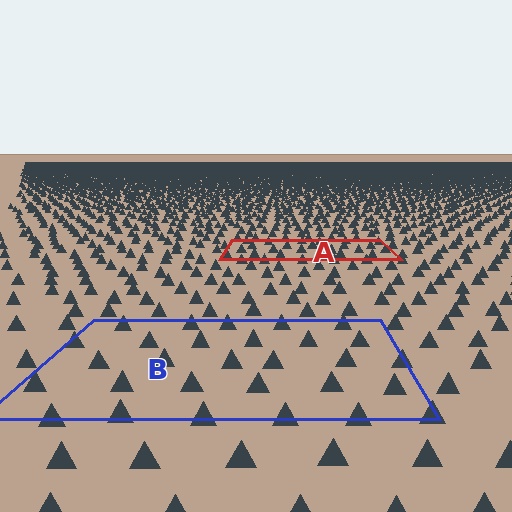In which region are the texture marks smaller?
The texture marks are smaller in region A, because it is farther away.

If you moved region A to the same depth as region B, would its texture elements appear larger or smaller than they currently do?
They would appear larger. At a closer depth, the same texture elements are projected at a bigger on-screen size.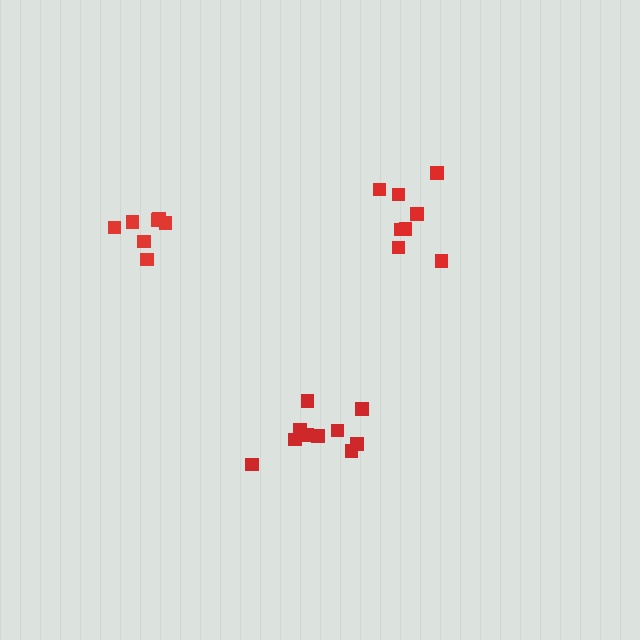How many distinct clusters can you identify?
There are 3 distinct clusters.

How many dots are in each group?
Group 1: 10 dots, Group 2: 7 dots, Group 3: 8 dots (25 total).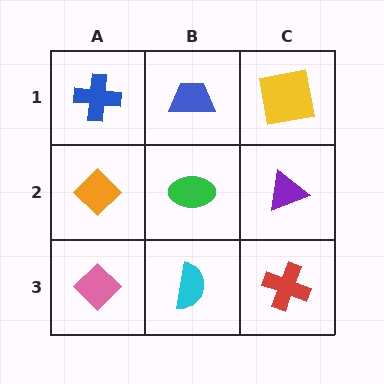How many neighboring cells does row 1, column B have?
3.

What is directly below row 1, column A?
An orange diamond.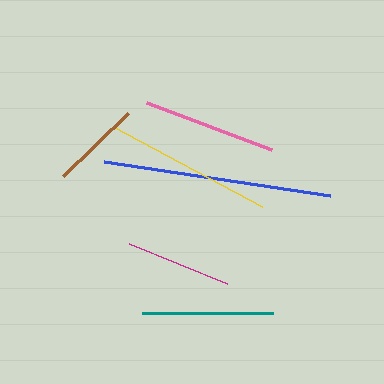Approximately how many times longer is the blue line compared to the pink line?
The blue line is approximately 1.7 times the length of the pink line.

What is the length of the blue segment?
The blue segment is approximately 229 pixels long.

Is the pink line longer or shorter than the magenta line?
The pink line is longer than the magenta line.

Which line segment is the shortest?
The brown line is the shortest at approximately 91 pixels.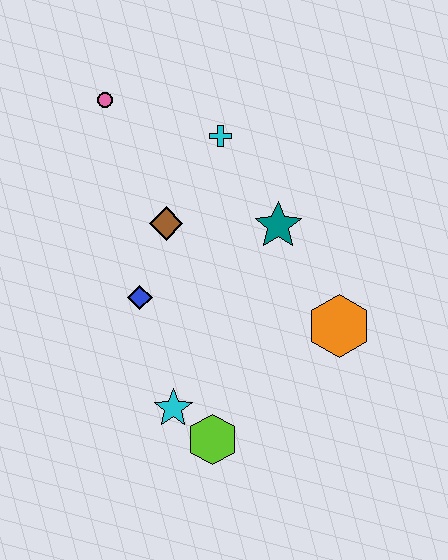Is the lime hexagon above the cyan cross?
No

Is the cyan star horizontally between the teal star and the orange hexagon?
No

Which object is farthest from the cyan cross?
The lime hexagon is farthest from the cyan cross.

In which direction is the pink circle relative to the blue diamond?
The pink circle is above the blue diamond.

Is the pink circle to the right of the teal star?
No